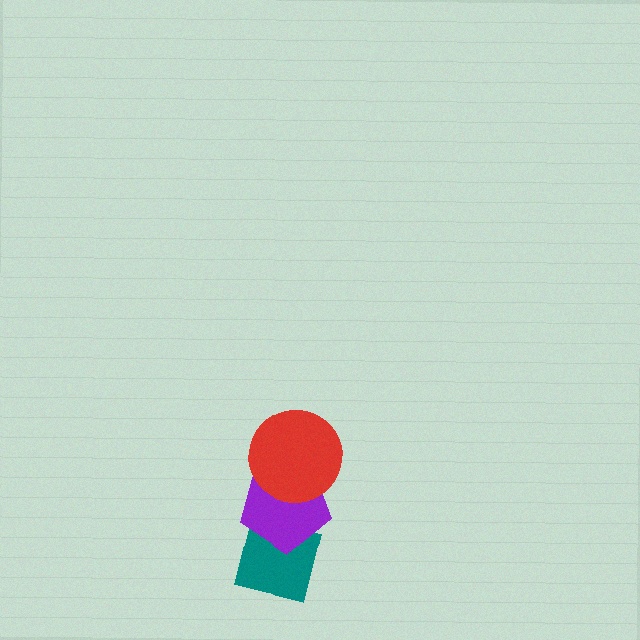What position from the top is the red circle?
The red circle is 1st from the top.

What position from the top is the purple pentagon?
The purple pentagon is 2nd from the top.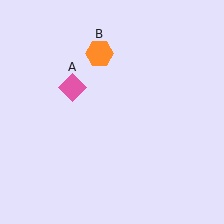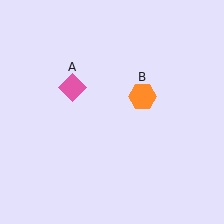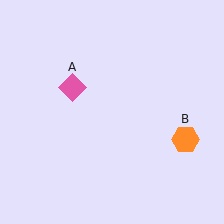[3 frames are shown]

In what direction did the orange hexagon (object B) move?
The orange hexagon (object B) moved down and to the right.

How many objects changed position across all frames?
1 object changed position: orange hexagon (object B).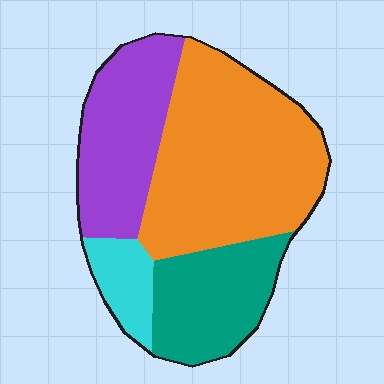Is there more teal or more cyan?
Teal.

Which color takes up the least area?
Cyan, at roughly 10%.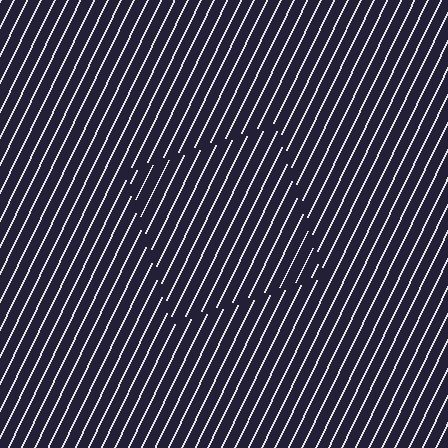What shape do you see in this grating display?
An illusory square. The interior of the shape contains the same grating, shifted by half a period — the contour is defined by the phase discontinuity where line-ends from the inner and outer gratings abut.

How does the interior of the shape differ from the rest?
The interior of the shape contains the same grating, shifted by half a period — the contour is defined by the phase discontinuity where line-ends from the inner and outer gratings abut.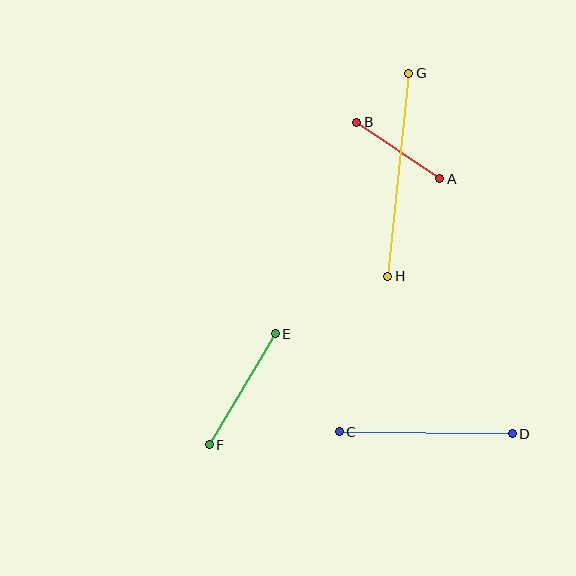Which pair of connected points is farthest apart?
Points G and H are farthest apart.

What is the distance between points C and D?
The distance is approximately 173 pixels.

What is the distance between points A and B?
The distance is approximately 100 pixels.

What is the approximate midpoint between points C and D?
The midpoint is at approximately (426, 433) pixels.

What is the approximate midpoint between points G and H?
The midpoint is at approximately (398, 175) pixels.